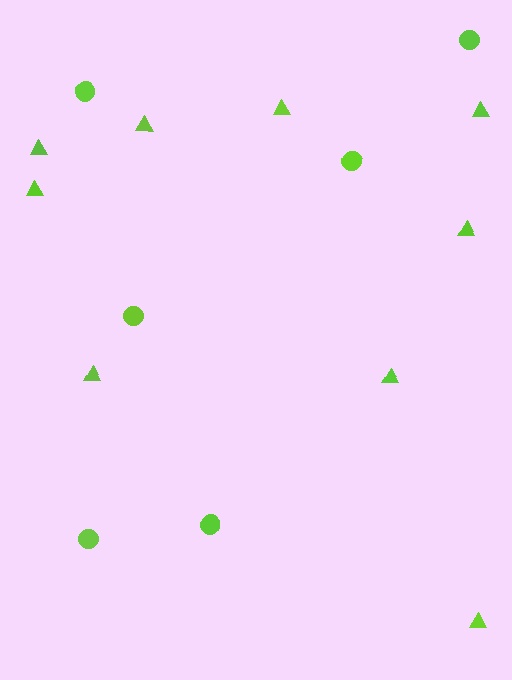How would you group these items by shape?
There are 2 groups: one group of circles (6) and one group of triangles (9).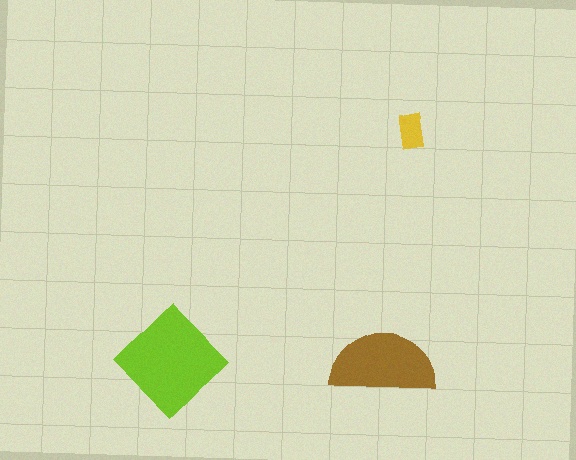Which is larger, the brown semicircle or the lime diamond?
The lime diamond.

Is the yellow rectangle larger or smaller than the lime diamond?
Smaller.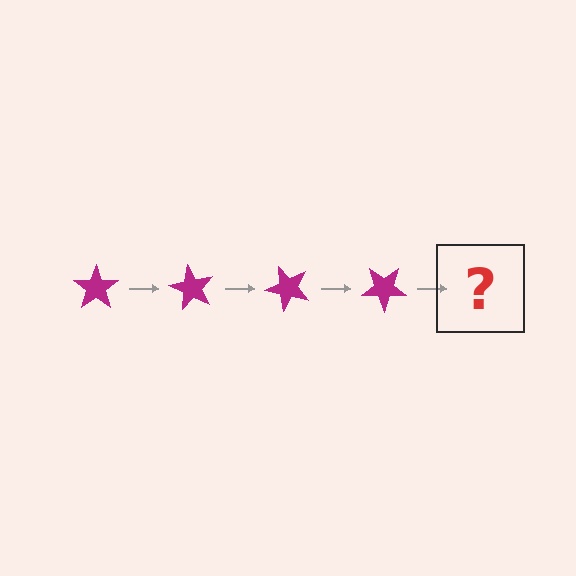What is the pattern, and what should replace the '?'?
The pattern is that the star rotates 60 degrees each step. The '?' should be a magenta star rotated 240 degrees.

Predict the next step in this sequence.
The next step is a magenta star rotated 240 degrees.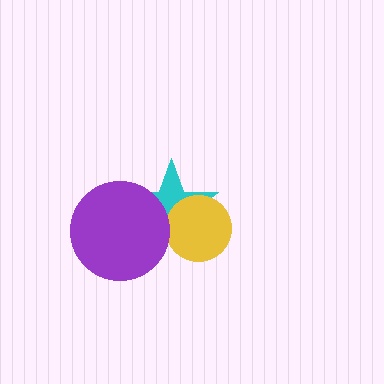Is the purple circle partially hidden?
No, no other shape covers it.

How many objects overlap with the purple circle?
1 object overlaps with the purple circle.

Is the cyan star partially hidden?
Yes, it is partially covered by another shape.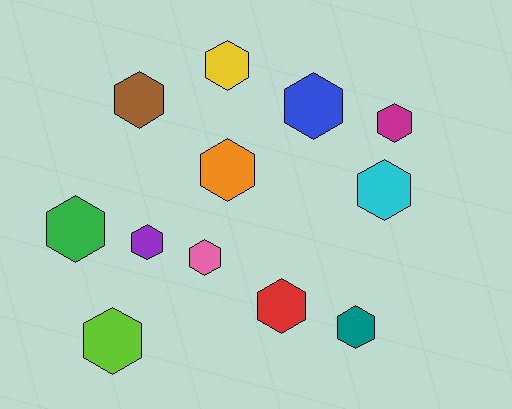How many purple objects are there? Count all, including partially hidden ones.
There is 1 purple object.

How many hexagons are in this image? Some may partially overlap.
There are 12 hexagons.